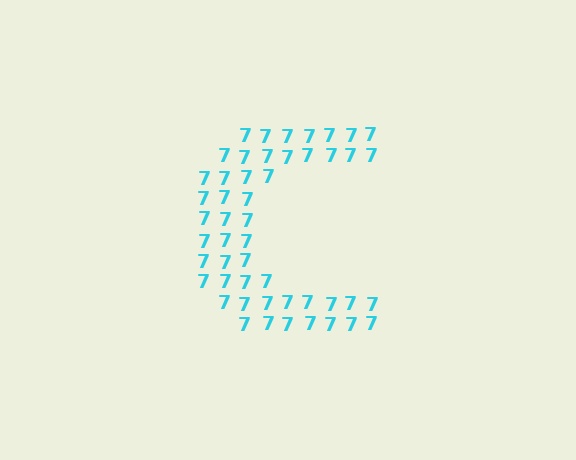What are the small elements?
The small elements are digit 7's.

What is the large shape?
The large shape is the letter C.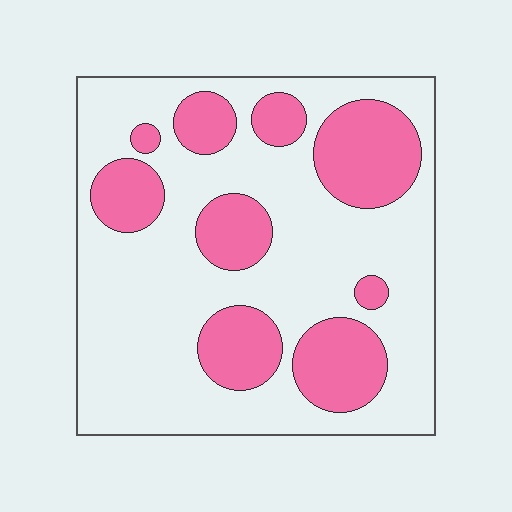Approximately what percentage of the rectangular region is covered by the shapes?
Approximately 30%.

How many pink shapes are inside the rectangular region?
9.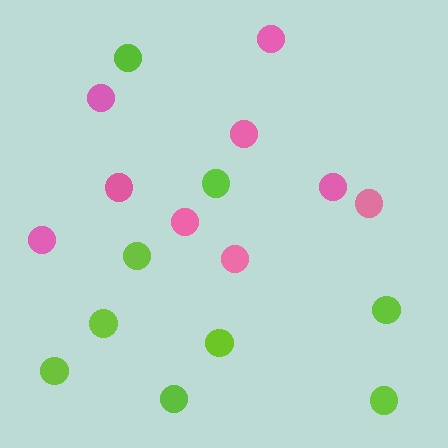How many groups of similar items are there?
There are 2 groups: one group of pink circles (9) and one group of lime circles (9).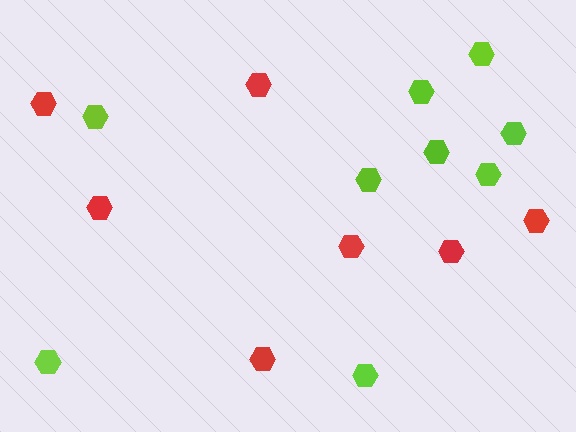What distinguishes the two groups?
There are 2 groups: one group of red hexagons (7) and one group of lime hexagons (9).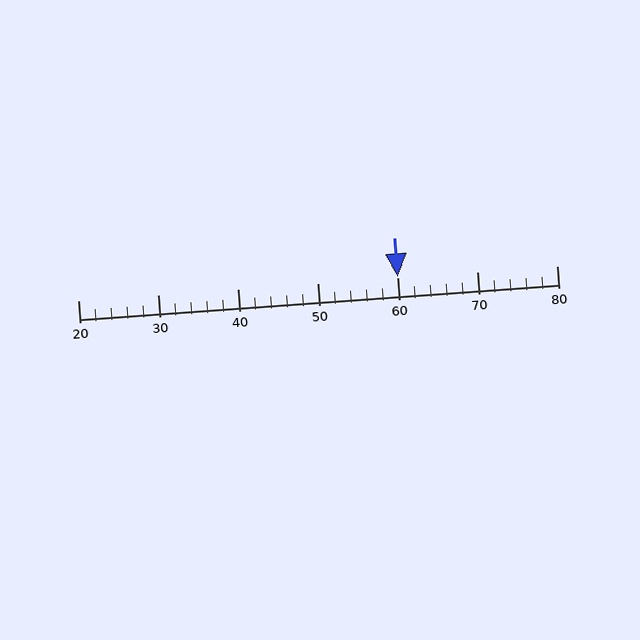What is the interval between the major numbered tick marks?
The major tick marks are spaced 10 units apart.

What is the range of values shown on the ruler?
The ruler shows values from 20 to 80.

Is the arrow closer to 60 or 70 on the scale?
The arrow is closer to 60.